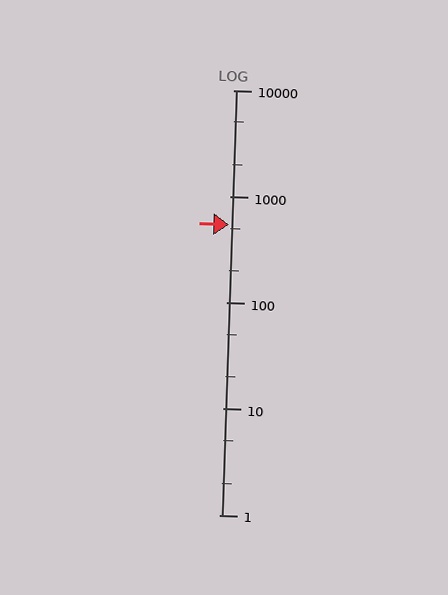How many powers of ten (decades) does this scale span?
The scale spans 4 decades, from 1 to 10000.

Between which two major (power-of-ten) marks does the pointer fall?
The pointer is between 100 and 1000.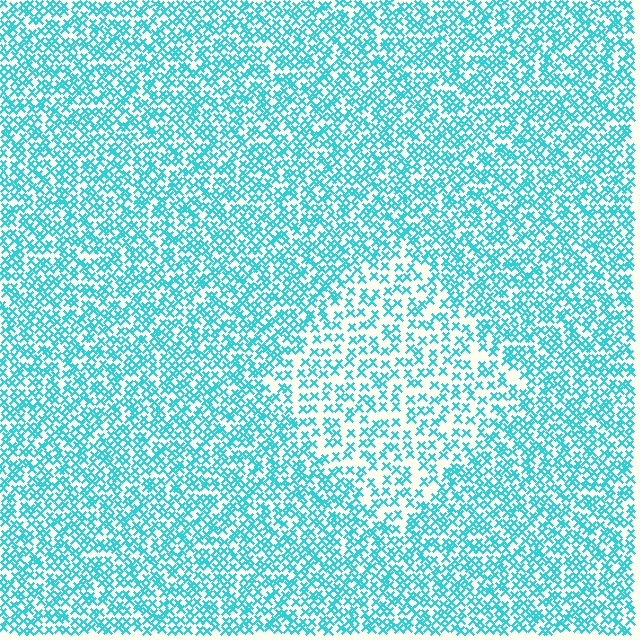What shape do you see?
I see a diamond.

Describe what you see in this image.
The image contains small cyan elements arranged at two different densities. A diamond-shaped region is visible where the elements are less densely packed than the surrounding area.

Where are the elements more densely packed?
The elements are more densely packed outside the diamond boundary.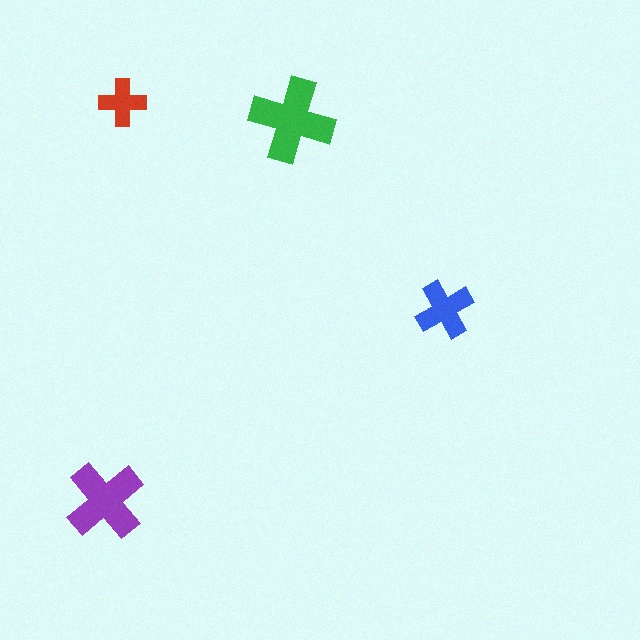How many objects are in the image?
There are 4 objects in the image.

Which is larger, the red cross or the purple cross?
The purple one.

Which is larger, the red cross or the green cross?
The green one.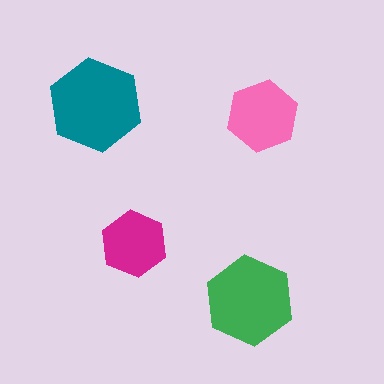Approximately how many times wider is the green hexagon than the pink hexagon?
About 1.5 times wider.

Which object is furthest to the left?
The teal hexagon is leftmost.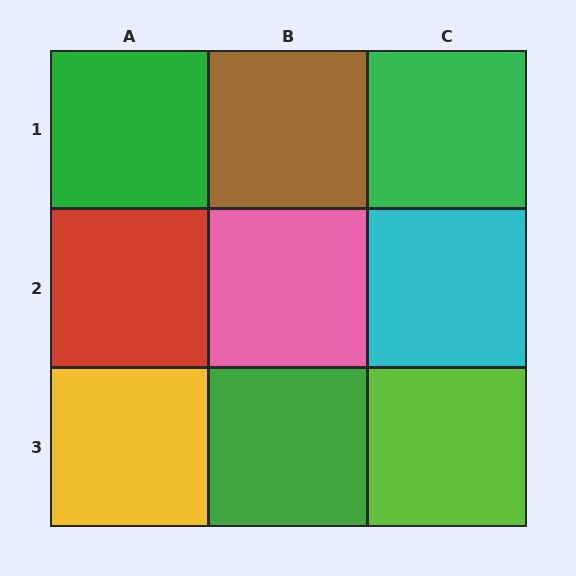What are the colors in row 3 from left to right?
Yellow, green, lime.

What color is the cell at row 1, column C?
Green.